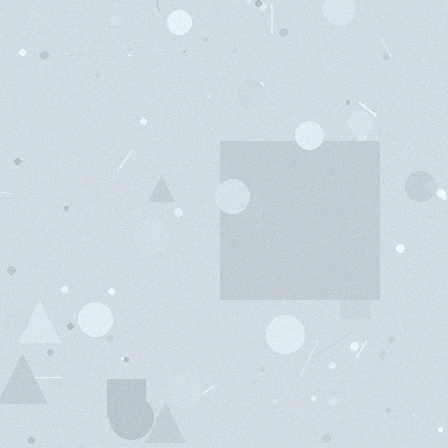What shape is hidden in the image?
A square is hidden in the image.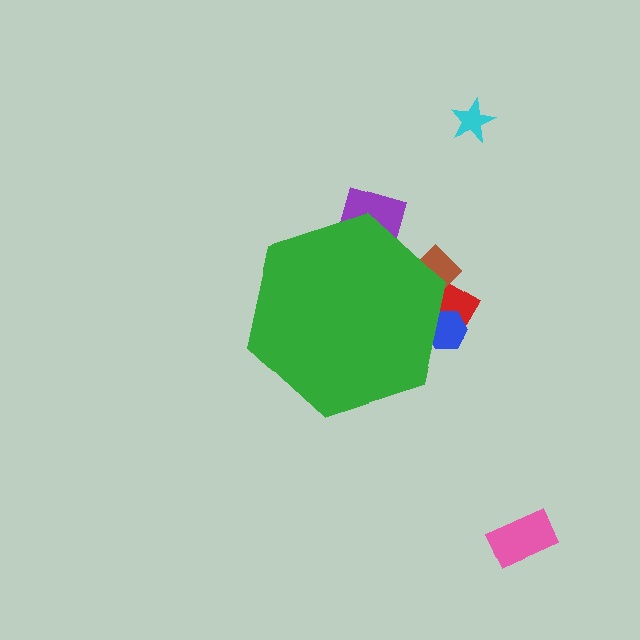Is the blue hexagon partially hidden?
Yes, the blue hexagon is partially hidden behind the green hexagon.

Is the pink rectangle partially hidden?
No, the pink rectangle is fully visible.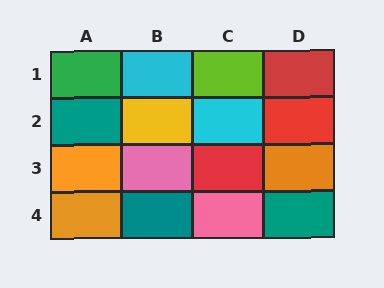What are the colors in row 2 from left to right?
Teal, yellow, cyan, red.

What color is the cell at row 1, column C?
Lime.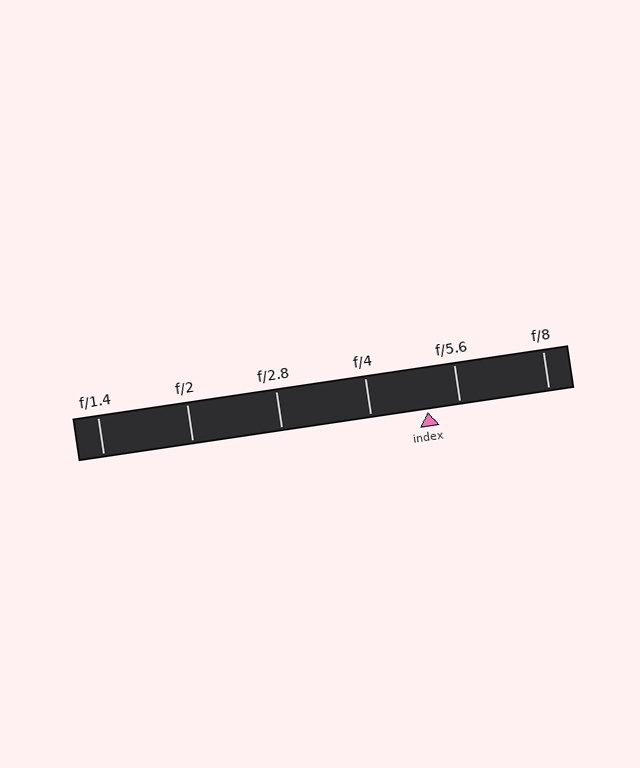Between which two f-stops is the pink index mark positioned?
The index mark is between f/4 and f/5.6.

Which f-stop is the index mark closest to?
The index mark is closest to f/5.6.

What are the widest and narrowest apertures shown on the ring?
The widest aperture shown is f/1.4 and the narrowest is f/8.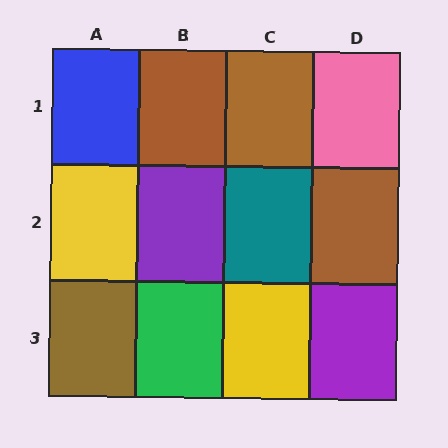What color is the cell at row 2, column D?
Brown.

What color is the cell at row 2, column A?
Yellow.